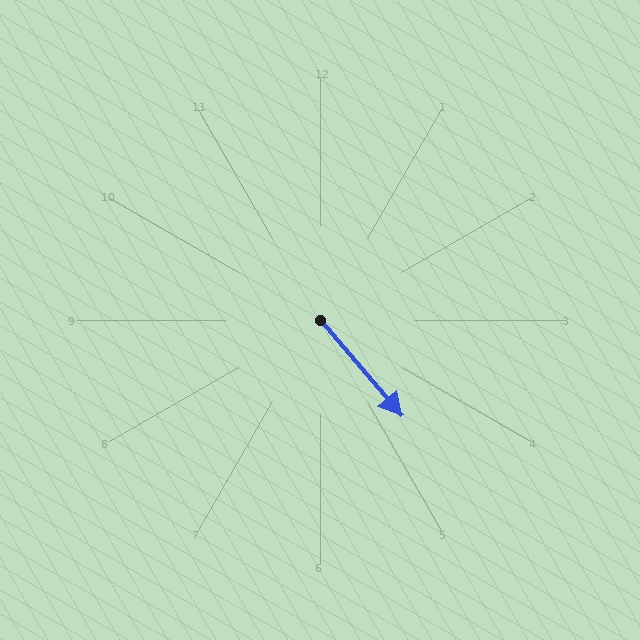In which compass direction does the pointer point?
Southeast.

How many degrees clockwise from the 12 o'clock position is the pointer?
Approximately 140 degrees.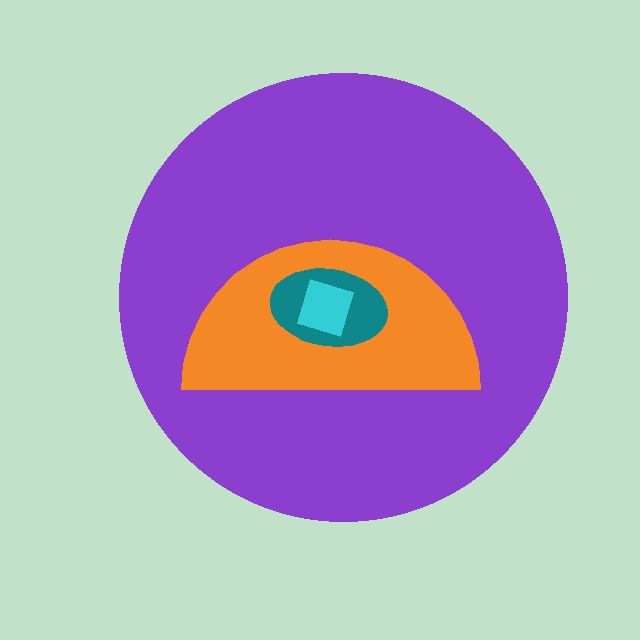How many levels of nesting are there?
4.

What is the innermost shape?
The cyan square.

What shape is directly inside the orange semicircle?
The teal ellipse.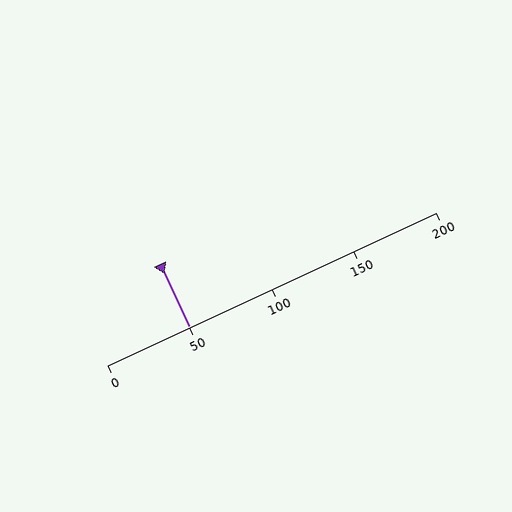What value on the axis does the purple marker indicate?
The marker indicates approximately 50.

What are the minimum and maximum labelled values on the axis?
The axis runs from 0 to 200.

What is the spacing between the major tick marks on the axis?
The major ticks are spaced 50 apart.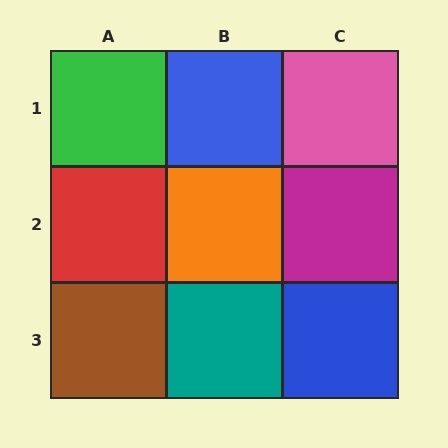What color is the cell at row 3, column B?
Teal.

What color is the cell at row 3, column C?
Blue.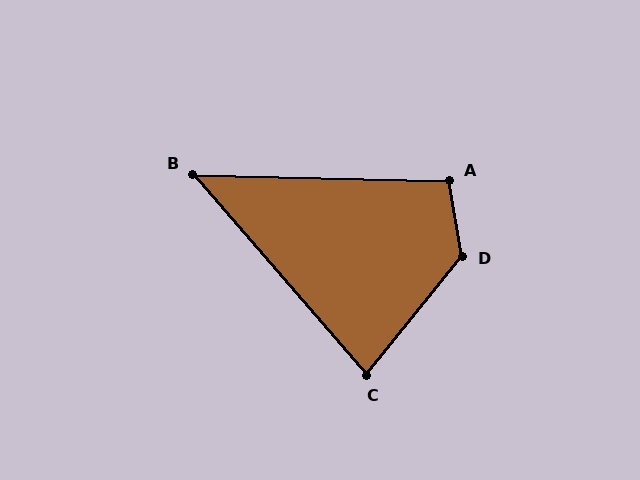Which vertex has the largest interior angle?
D, at approximately 132 degrees.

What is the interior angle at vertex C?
Approximately 80 degrees (acute).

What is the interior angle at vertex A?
Approximately 100 degrees (obtuse).